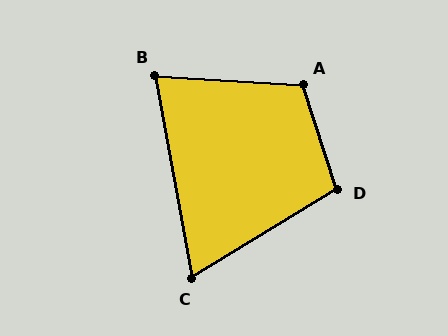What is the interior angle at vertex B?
Approximately 77 degrees (acute).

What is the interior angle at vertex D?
Approximately 103 degrees (obtuse).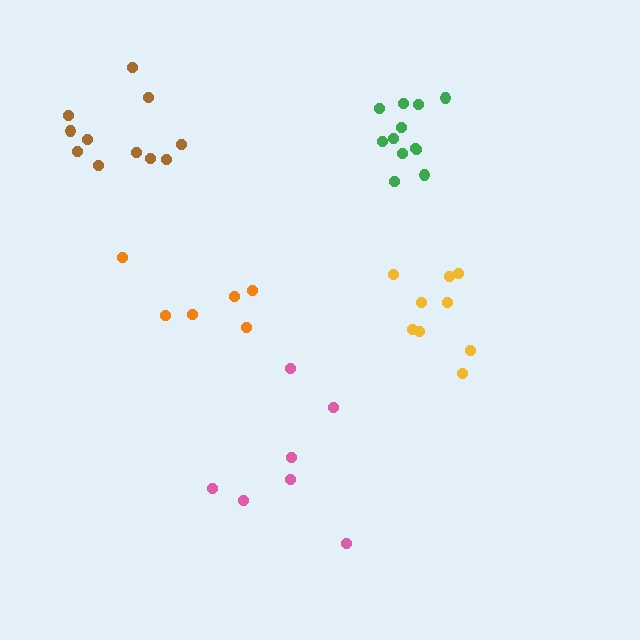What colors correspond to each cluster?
The clusters are colored: green, brown, orange, pink, yellow.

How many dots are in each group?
Group 1: 12 dots, Group 2: 11 dots, Group 3: 6 dots, Group 4: 7 dots, Group 5: 9 dots (45 total).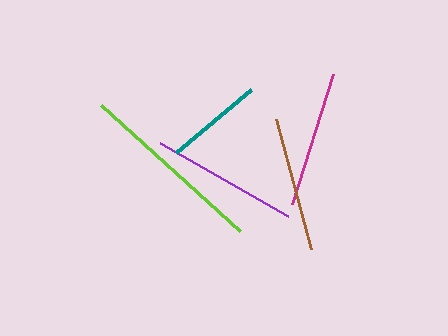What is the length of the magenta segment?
The magenta segment is approximately 136 pixels long.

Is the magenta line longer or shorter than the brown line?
The magenta line is longer than the brown line.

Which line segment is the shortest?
The teal line is the shortest at approximately 98 pixels.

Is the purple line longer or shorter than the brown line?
The purple line is longer than the brown line.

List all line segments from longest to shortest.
From longest to shortest: lime, purple, magenta, brown, teal.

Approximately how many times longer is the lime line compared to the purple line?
The lime line is approximately 1.3 times the length of the purple line.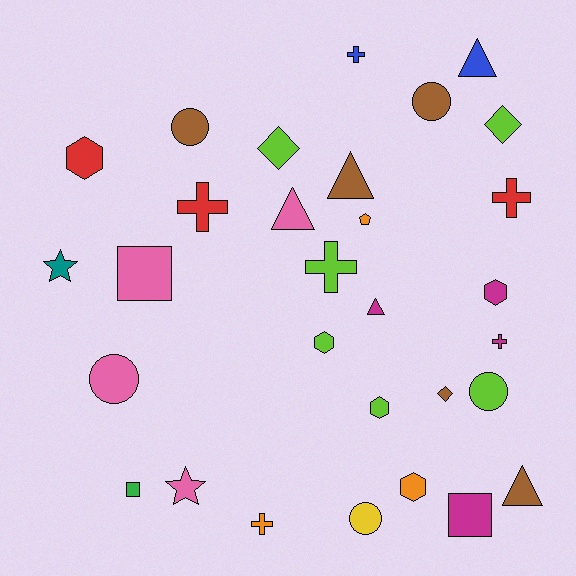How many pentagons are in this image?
There is 1 pentagon.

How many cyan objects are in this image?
There are no cyan objects.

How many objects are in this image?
There are 30 objects.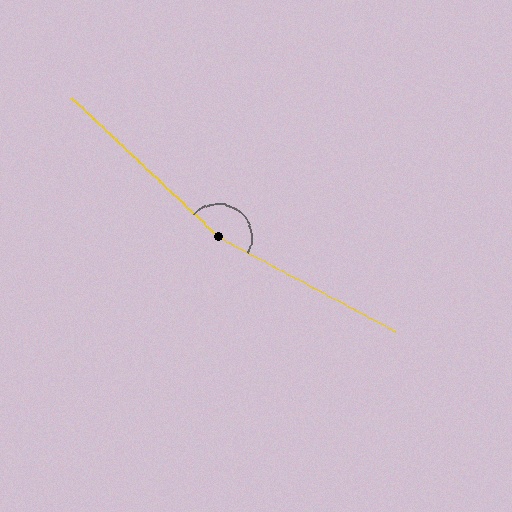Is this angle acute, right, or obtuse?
It is obtuse.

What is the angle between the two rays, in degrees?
Approximately 165 degrees.